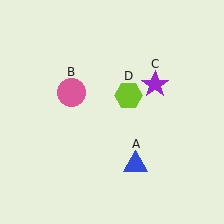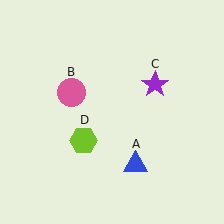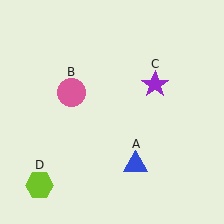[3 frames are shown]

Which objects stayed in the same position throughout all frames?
Blue triangle (object A) and pink circle (object B) and purple star (object C) remained stationary.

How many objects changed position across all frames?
1 object changed position: lime hexagon (object D).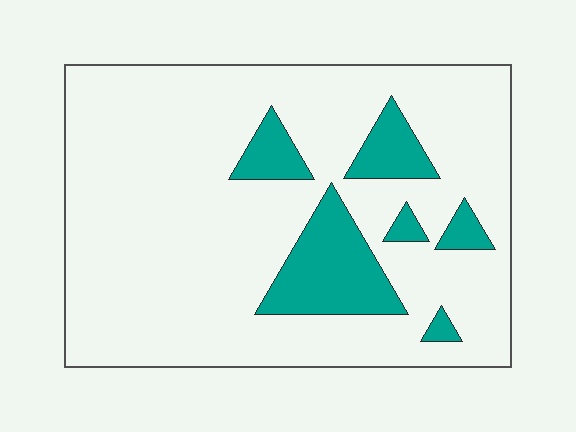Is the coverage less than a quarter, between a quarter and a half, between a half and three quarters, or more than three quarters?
Less than a quarter.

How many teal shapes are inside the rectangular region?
6.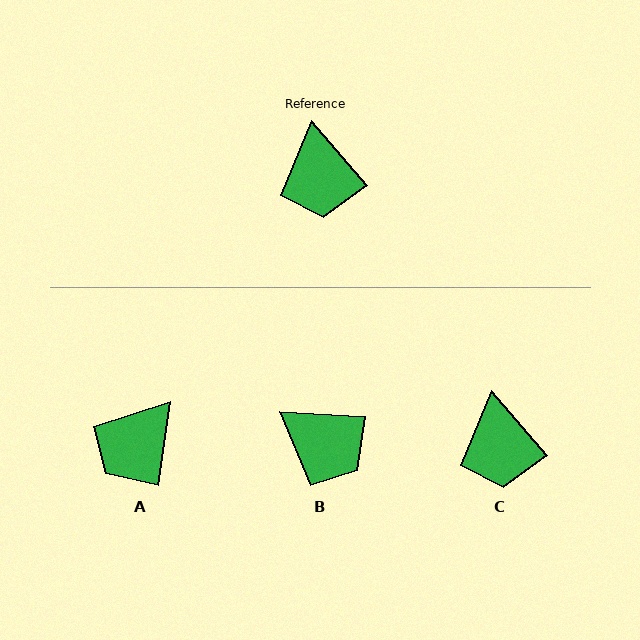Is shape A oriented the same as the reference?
No, it is off by about 49 degrees.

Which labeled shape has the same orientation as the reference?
C.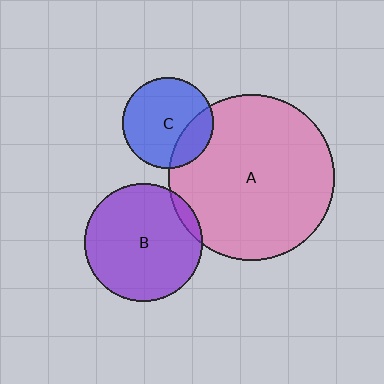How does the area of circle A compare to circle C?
Approximately 3.3 times.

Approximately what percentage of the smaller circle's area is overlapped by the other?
Approximately 5%.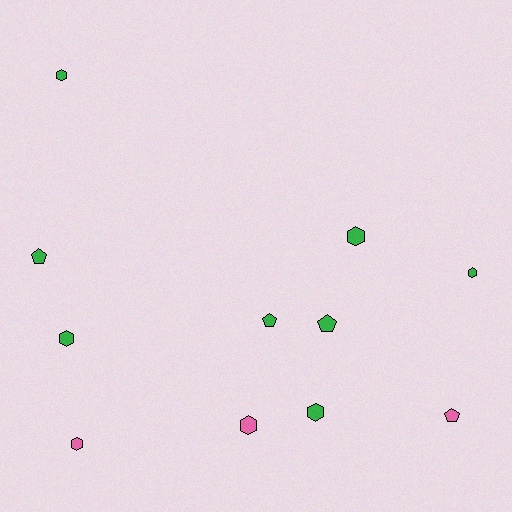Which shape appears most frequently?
Hexagon, with 7 objects.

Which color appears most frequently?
Green, with 8 objects.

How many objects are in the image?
There are 11 objects.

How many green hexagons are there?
There are 5 green hexagons.